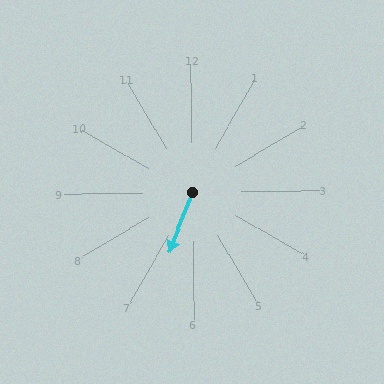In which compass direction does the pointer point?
South.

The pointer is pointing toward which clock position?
Roughly 7 o'clock.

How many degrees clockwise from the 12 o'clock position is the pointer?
Approximately 202 degrees.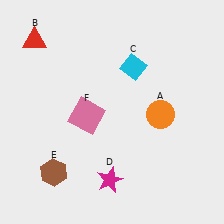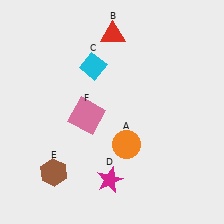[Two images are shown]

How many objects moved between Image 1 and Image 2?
3 objects moved between the two images.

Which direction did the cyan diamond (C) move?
The cyan diamond (C) moved left.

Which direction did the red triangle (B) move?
The red triangle (B) moved right.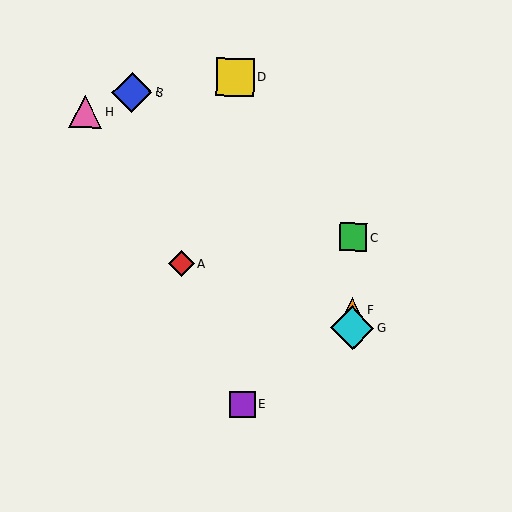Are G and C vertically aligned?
Yes, both are at x≈352.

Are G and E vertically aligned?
No, G is at x≈352 and E is at x≈242.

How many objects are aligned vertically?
3 objects (C, F, G) are aligned vertically.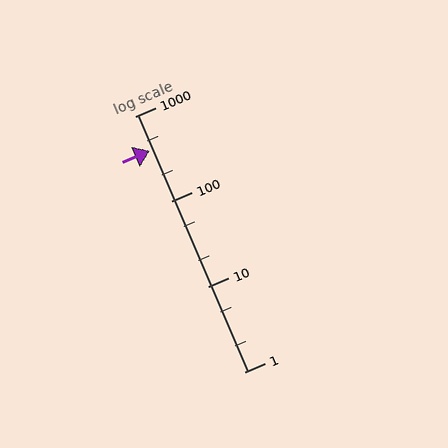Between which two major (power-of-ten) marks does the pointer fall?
The pointer is between 100 and 1000.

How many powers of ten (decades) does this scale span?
The scale spans 3 decades, from 1 to 1000.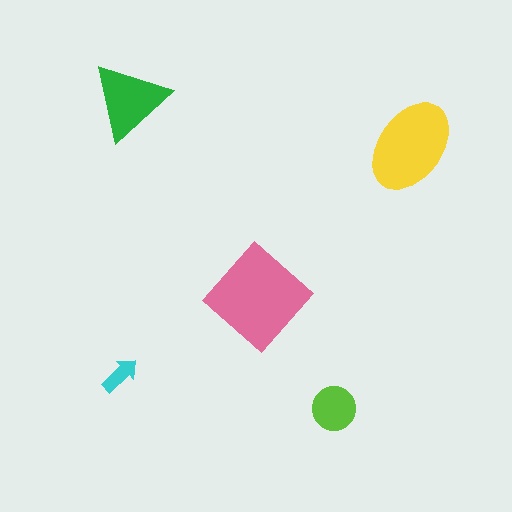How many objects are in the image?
There are 5 objects in the image.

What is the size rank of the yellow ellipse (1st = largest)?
2nd.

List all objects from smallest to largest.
The cyan arrow, the lime circle, the green triangle, the yellow ellipse, the pink diamond.